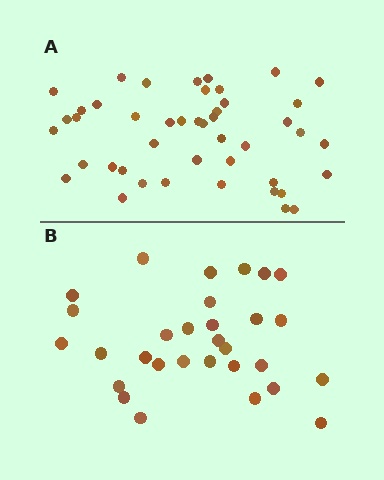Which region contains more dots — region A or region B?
Region A (the top region) has more dots.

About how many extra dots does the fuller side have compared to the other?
Region A has approximately 15 more dots than region B.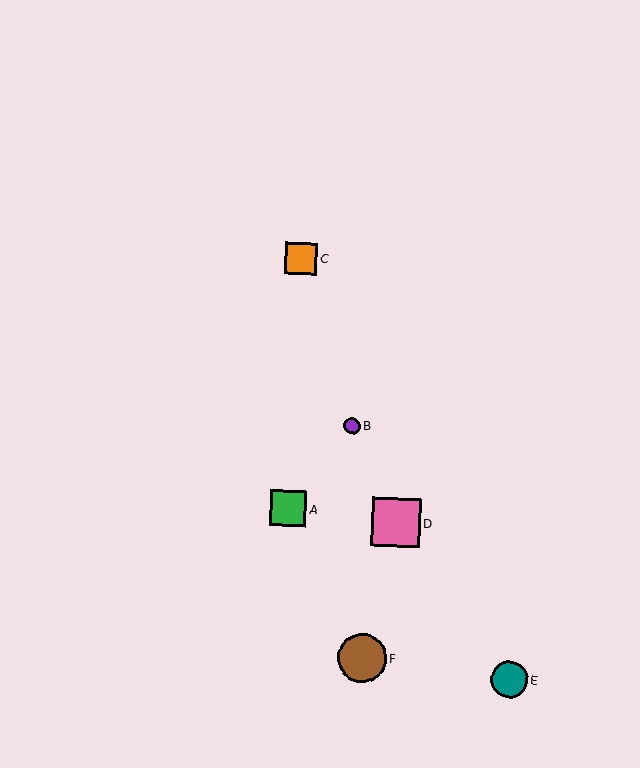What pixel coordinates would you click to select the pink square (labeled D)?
Click at (396, 522) to select the pink square D.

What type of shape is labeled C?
Shape C is an orange square.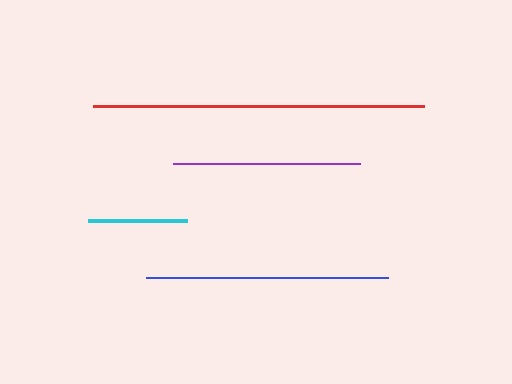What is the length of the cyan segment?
The cyan segment is approximately 99 pixels long.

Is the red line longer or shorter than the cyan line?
The red line is longer than the cyan line.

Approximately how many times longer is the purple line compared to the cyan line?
The purple line is approximately 1.9 times the length of the cyan line.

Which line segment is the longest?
The red line is the longest at approximately 331 pixels.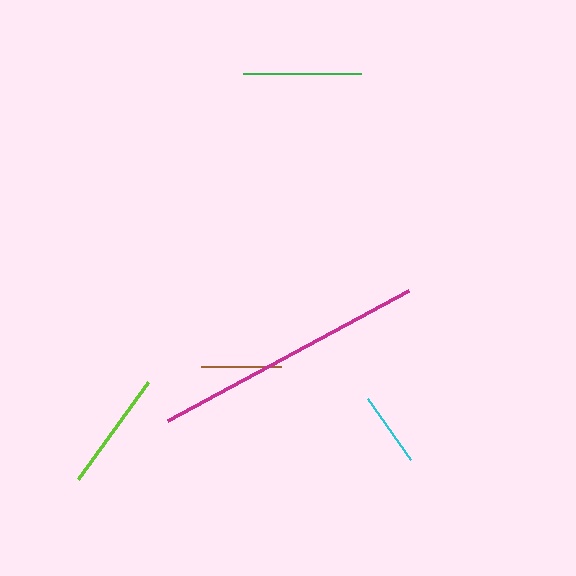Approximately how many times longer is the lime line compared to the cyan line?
The lime line is approximately 1.6 times the length of the cyan line.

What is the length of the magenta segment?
The magenta segment is approximately 274 pixels long.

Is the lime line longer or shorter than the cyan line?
The lime line is longer than the cyan line.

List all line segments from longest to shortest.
From longest to shortest: magenta, lime, green, brown, cyan.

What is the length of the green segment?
The green segment is approximately 118 pixels long.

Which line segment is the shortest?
The cyan line is the shortest at approximately 75 pixels.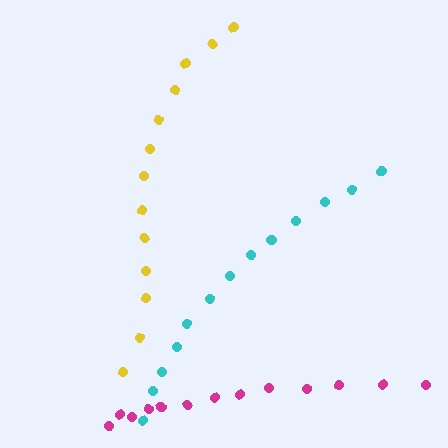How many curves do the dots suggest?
There are 3 distinct paths.